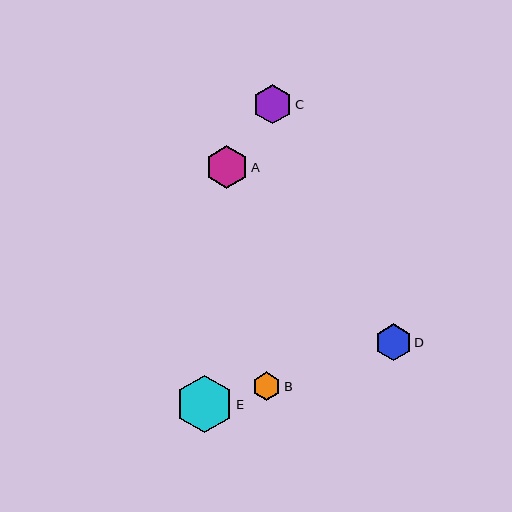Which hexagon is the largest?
Hexagon E is the largest with a size of approximately 57 pixels.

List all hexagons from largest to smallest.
From largest to smallest: E, A, C, D, B.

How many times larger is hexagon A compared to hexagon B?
Hexagon A is approximately 1.5 times the size of hexagon B.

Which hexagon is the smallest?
Hexagon B is the smallest with a size of approximately 28 pixels.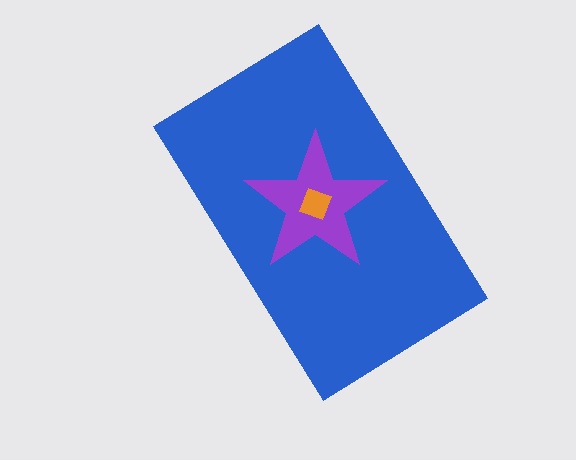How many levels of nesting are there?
3.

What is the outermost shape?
The blue rectangle.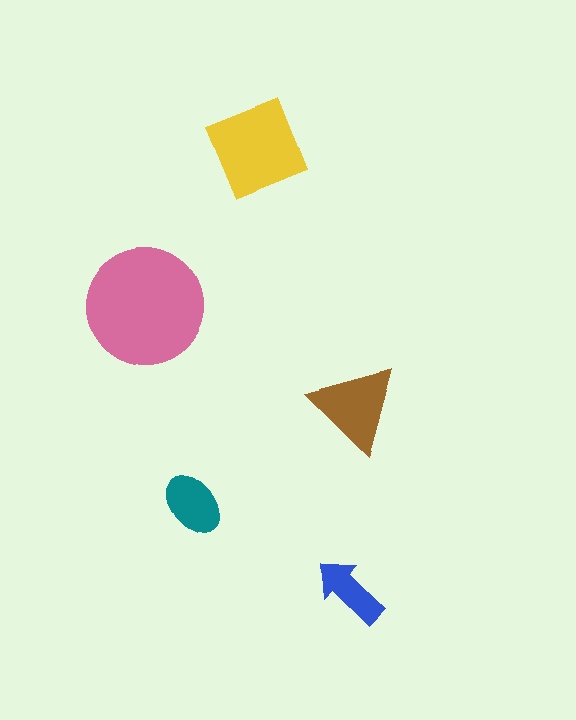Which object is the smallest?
The blue arrow.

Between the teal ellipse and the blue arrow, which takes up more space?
The teal ellipse.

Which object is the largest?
The pink circle.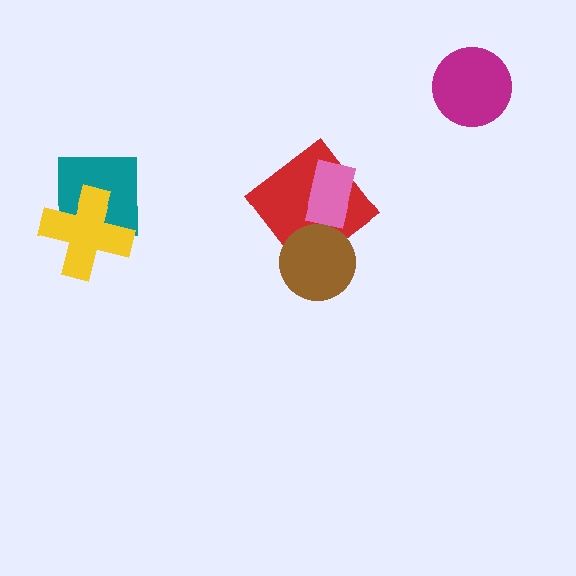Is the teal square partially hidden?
Yes, it is partially covered by another shape.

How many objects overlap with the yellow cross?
1 object overlaps with the yellow cross.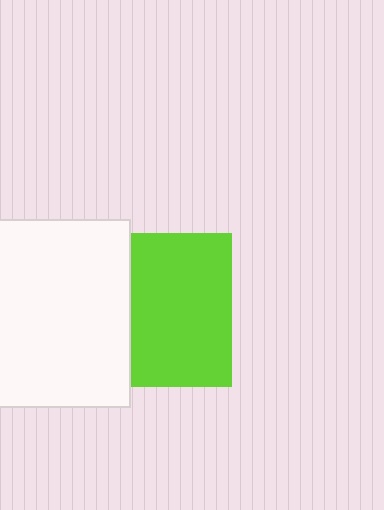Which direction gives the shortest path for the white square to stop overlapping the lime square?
Moving left gives the shortest separation.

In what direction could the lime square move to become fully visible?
The lime square could move right. That would shift it out from behind the white square entirely.